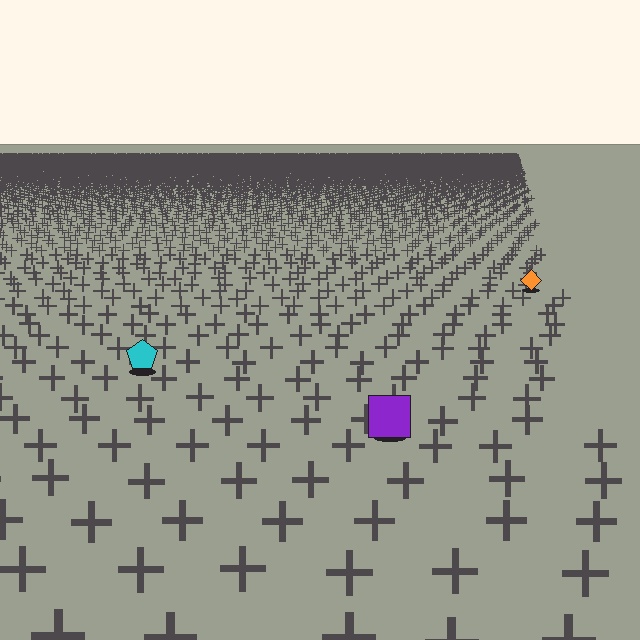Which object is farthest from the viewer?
The orange diamond is farthest from the viewer. It appears smaller and the ground texture around it is denser.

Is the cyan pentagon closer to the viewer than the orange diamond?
Yes. The cyan pentagon is closer — you can tell from the texture gradient: the ground texture is coarser near it.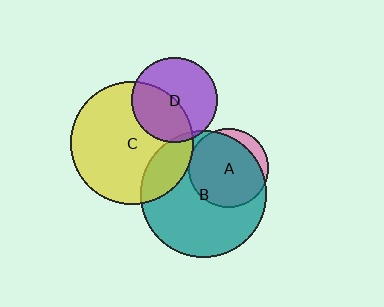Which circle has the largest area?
Circle B (teal).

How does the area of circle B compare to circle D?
Approximately 2.2 times.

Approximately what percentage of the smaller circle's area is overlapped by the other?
Approximately 85%.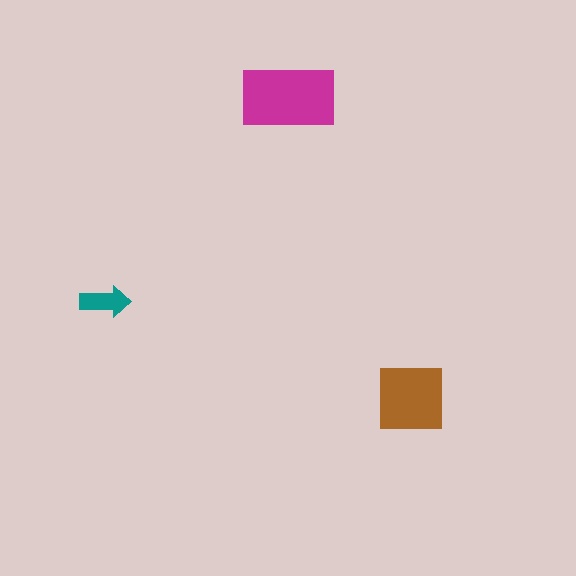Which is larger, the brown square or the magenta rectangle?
The magenta rectangle.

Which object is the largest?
The magenta rectangle.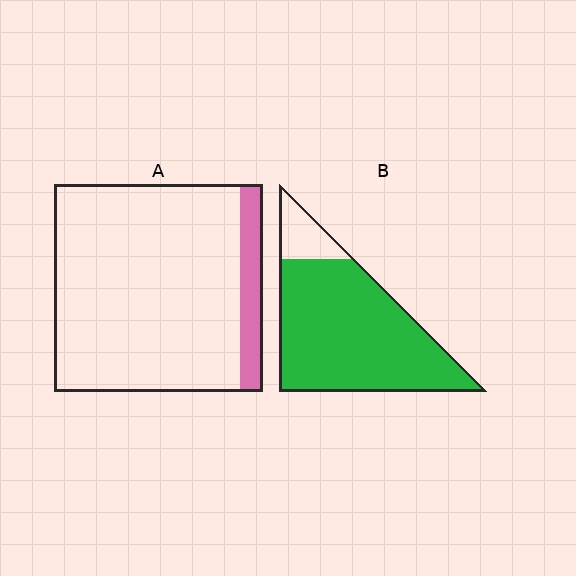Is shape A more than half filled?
No.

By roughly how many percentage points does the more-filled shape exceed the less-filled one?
By roughly 75 percentage points (B over A).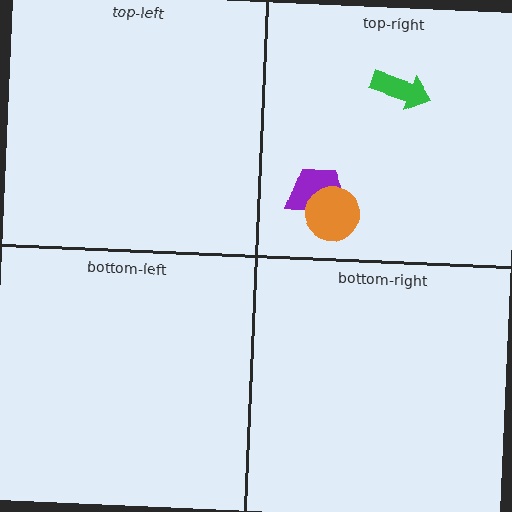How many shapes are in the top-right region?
3.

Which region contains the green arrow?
The top-right region.